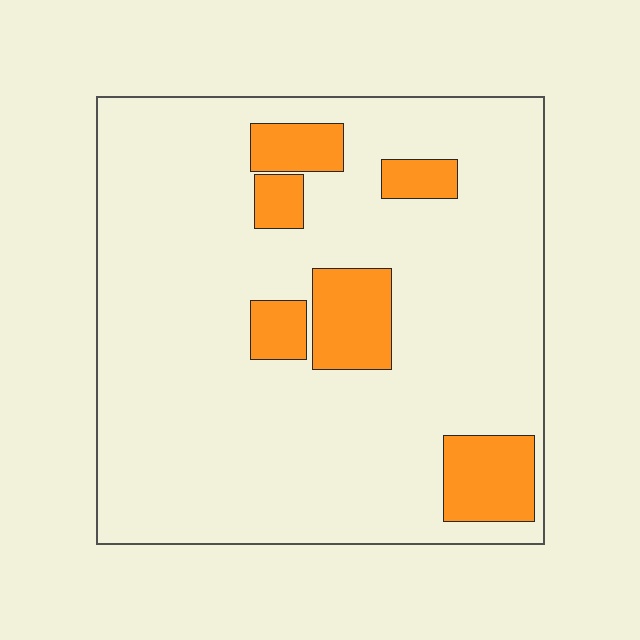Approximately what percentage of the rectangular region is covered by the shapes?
Approximately 15%.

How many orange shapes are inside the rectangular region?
6.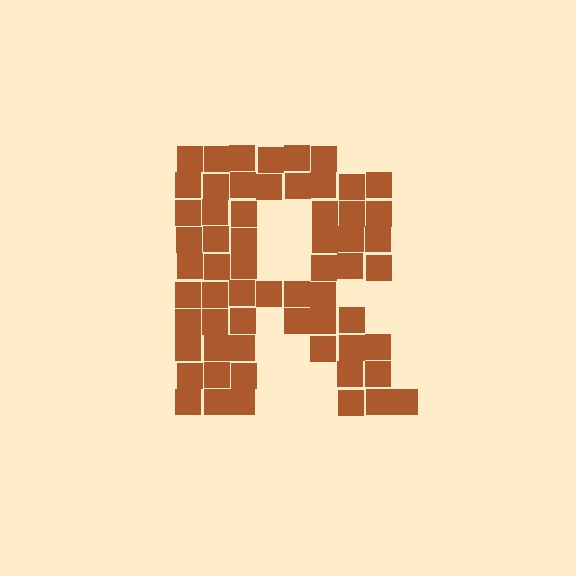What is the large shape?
The large shape is the letter R.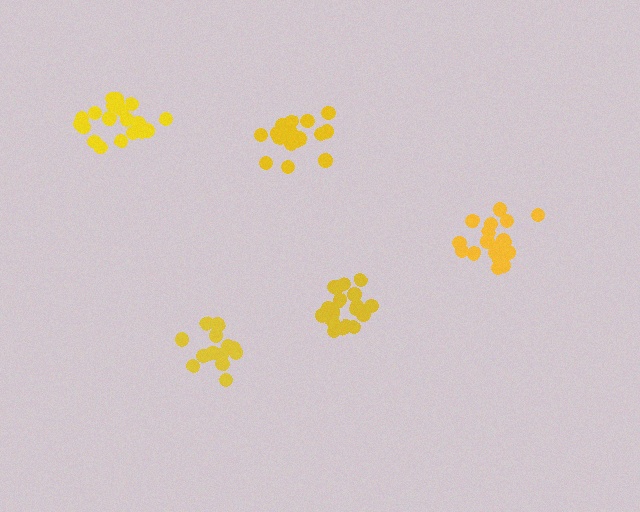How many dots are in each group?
Group 1: 15 dots, Group 2: 18 dots, Group 3: 20 dots, Group 4: 16 dots, Group 5: 19 dots (88 total).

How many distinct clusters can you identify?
There are 5 distinct clusters.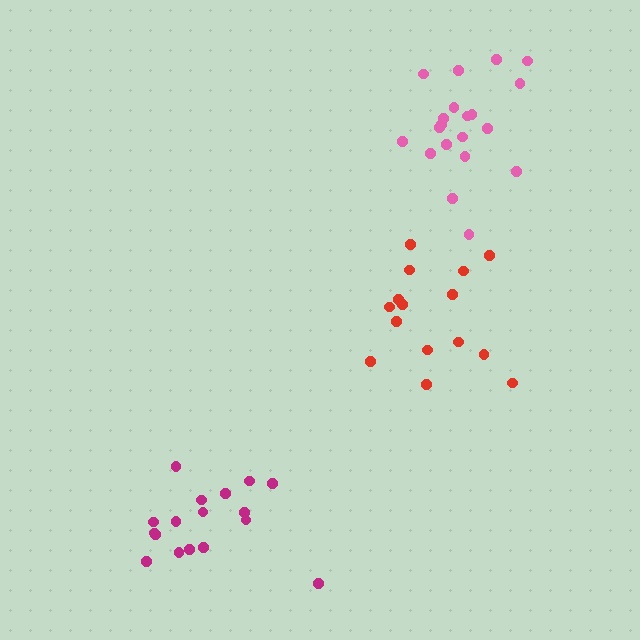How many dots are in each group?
Group 1: 15 dots, Group 2: 20 dots, Group 3: 17 dots (52 total).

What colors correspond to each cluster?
The clusters are colored: red, pink, magenta.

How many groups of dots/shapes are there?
There are 3 groups.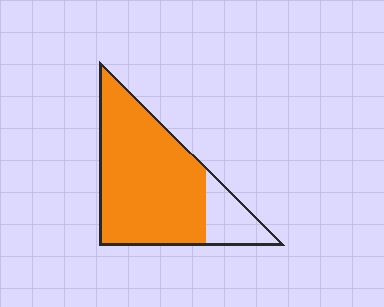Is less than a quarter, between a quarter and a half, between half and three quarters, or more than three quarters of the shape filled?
More than three quarters.